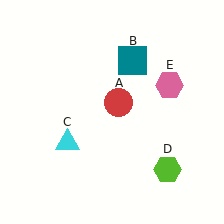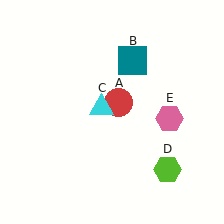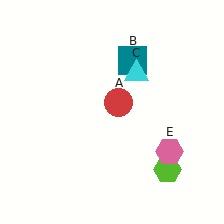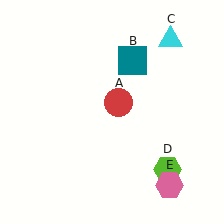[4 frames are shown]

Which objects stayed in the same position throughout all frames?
Red circle (object A) and teal square (object B) and lime hexagon (object D) remained stationary.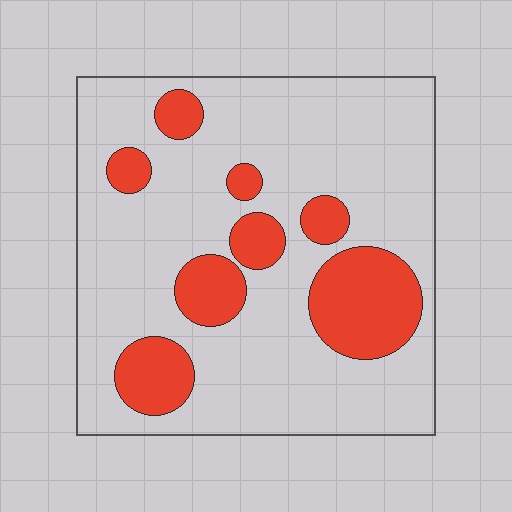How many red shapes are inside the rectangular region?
8.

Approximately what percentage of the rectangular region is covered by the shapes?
Approximately 20%.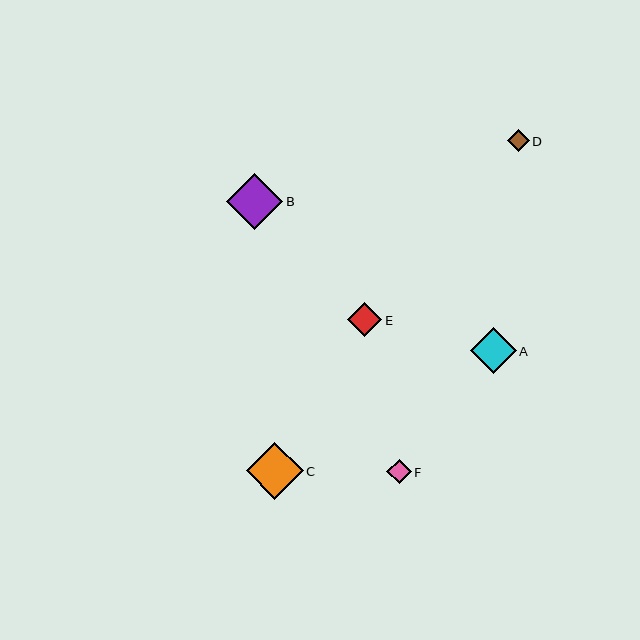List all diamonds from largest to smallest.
From largest to smallest: B, C, A, E, F, D.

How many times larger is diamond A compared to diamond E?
Diamond A is approximately 1.3 times the size of diamond E.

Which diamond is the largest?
Diamond B is the largest with a size of approximately 57 pixels.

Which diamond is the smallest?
Diamond D is the smallest with a size of approximately 22 pixels.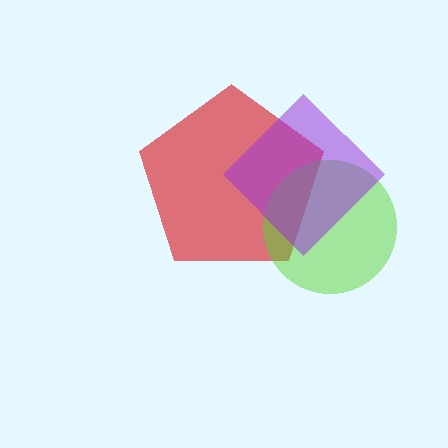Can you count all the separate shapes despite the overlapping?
Yes, there are 3 separate shapes.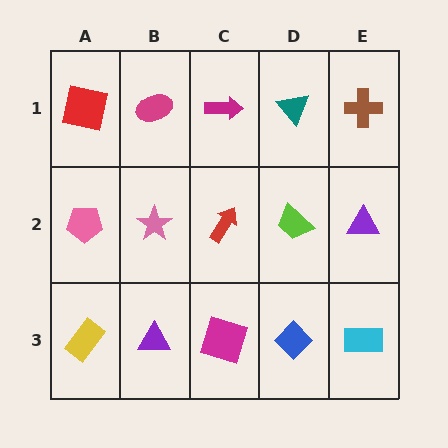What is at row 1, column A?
A red square.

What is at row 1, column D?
A teal triangle.